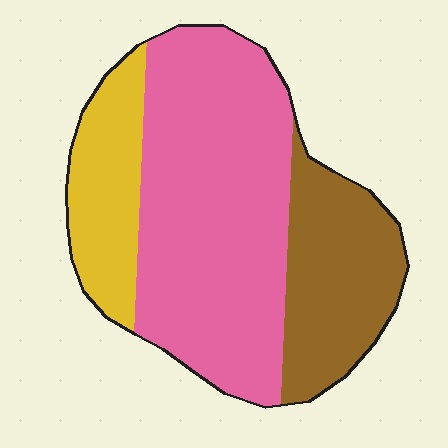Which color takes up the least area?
Yellow, at roughly 20%.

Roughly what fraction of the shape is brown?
Brown takes up about one quarter (1/4) of the shape.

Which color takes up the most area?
Pink, at roughly 55%.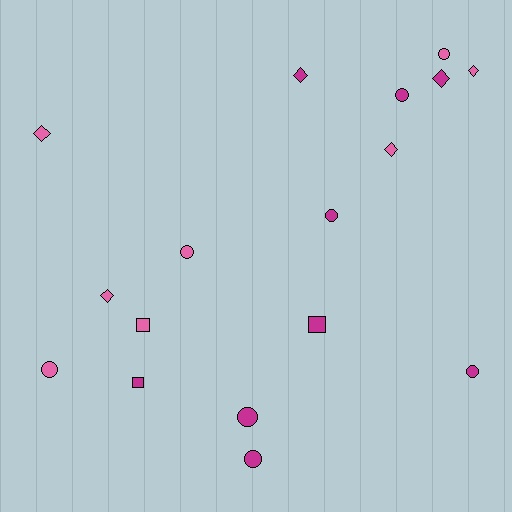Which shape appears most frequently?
Circle, with 8 objects.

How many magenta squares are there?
There are 2 magenta squares.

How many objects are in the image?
There are 17 objects.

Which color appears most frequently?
Magenta, with 9 objects.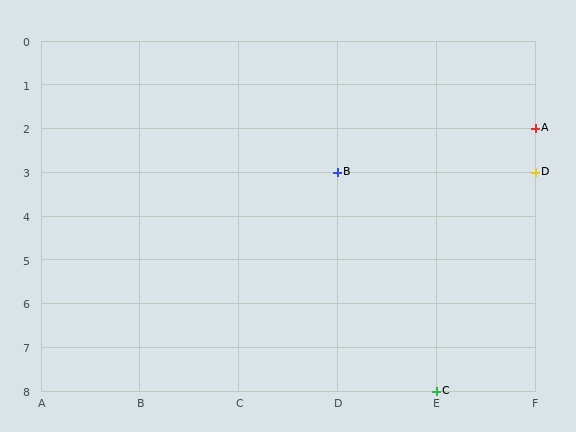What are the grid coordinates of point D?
Point D is at grid coordinates (F, 3).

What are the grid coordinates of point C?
Point C is at grid coordinates (E, 8).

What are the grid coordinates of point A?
Point A is at grid coordinates (F, 2).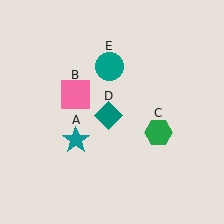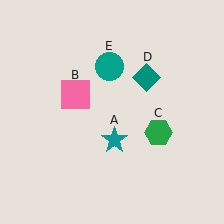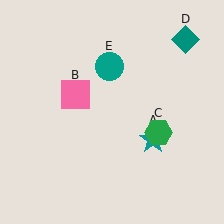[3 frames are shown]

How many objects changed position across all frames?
2 objects changed position: teal star (object A), teal diamond (object D).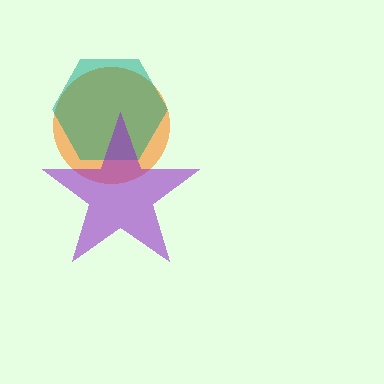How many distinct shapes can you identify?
There are 3 distinct shapes: an orange circle, a teal hexagon, a purple star.